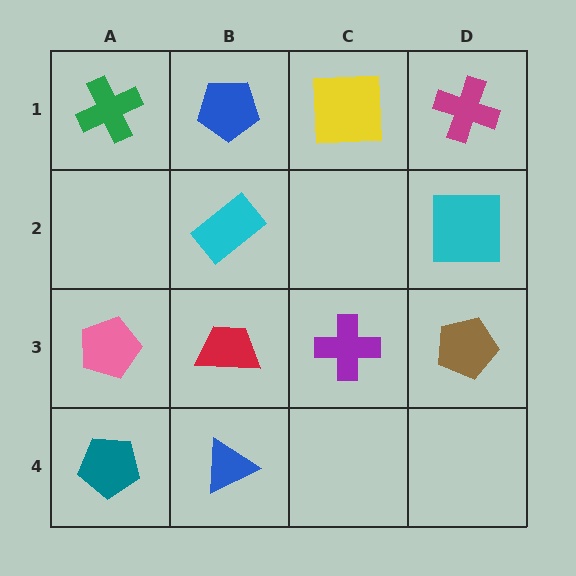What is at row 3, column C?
A purple cross.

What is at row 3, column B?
A red trapezoid.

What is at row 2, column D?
A cyan square.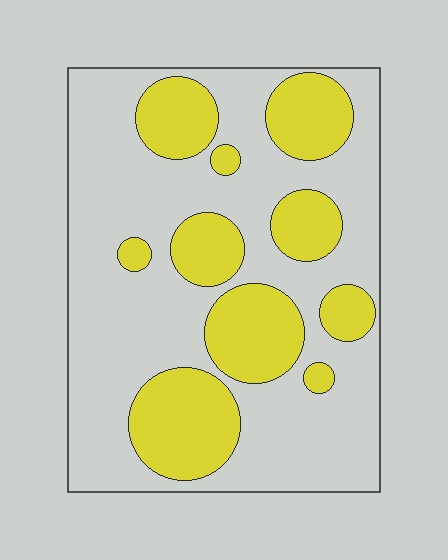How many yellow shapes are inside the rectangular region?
10.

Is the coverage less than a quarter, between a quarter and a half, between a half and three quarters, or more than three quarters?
Between a quarter and a half.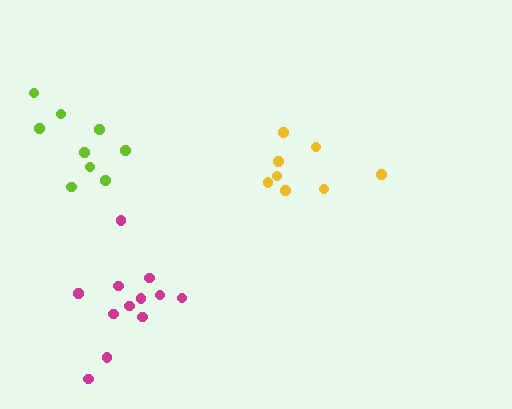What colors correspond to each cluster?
The clusters are colored: magenta, yellow, lime.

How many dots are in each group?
Group 1: 12 dots, Group 2: 8 dots, Group 3: 9 dots (29 total).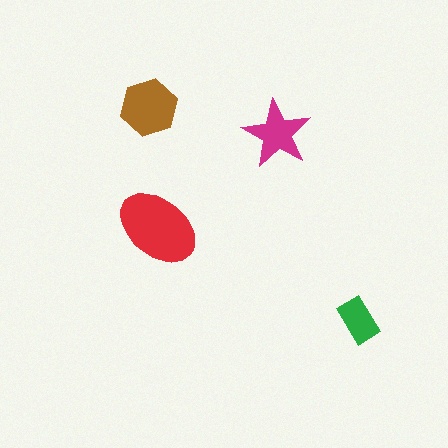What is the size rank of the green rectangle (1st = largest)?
4th.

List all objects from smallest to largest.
The green rectangle, the magenta star, the brown hexagon, the red ellipse.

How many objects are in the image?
There are 4 objects in the image.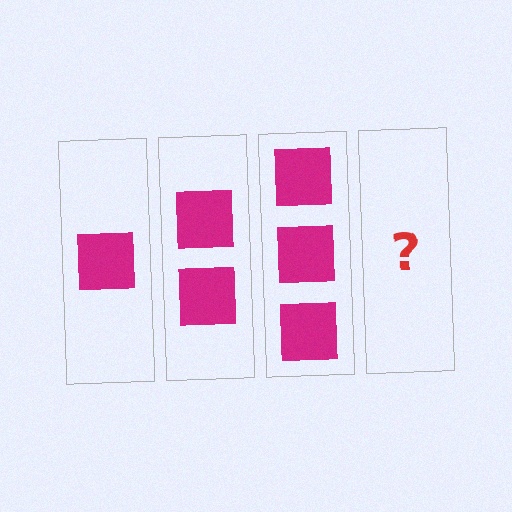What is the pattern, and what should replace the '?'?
The pattern is that each step adds one more square. The '?' should be 4 squares.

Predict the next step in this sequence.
The next step is 4 squares.